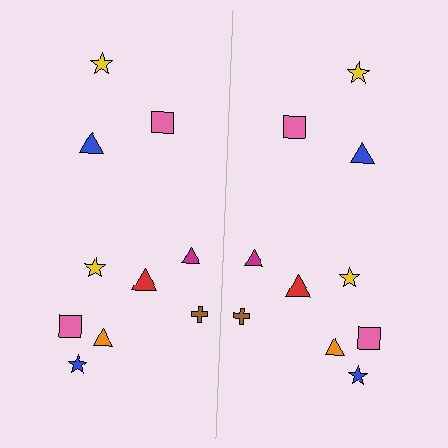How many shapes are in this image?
There are 20 shapes in this image.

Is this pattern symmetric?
Yes, this pattern has bilateral (reflection) symmetry.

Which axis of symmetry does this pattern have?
The pattern has a vertical axis of symmetry running through the center of the image.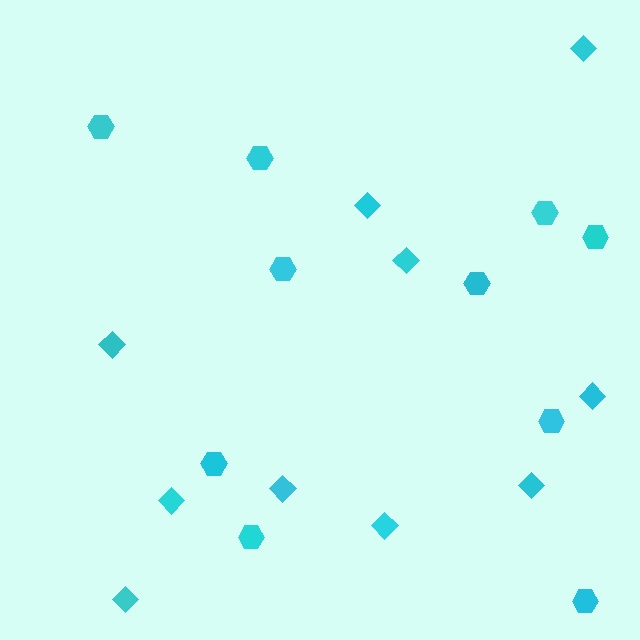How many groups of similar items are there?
There are 2 groups: one group of diamonds (10) and one group of hexagons (10).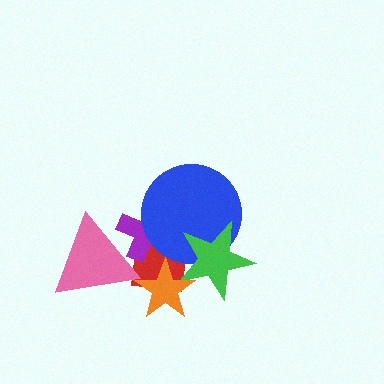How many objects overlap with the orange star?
2 objects overlap with the orange star.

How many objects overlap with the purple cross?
3 objects overlap with the purple cross.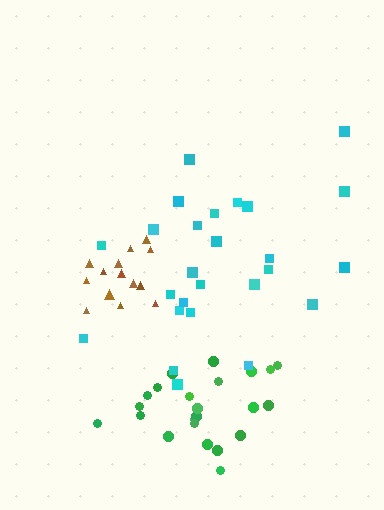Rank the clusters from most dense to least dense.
brown, green, cyan.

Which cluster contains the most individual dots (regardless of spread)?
Cyan (26).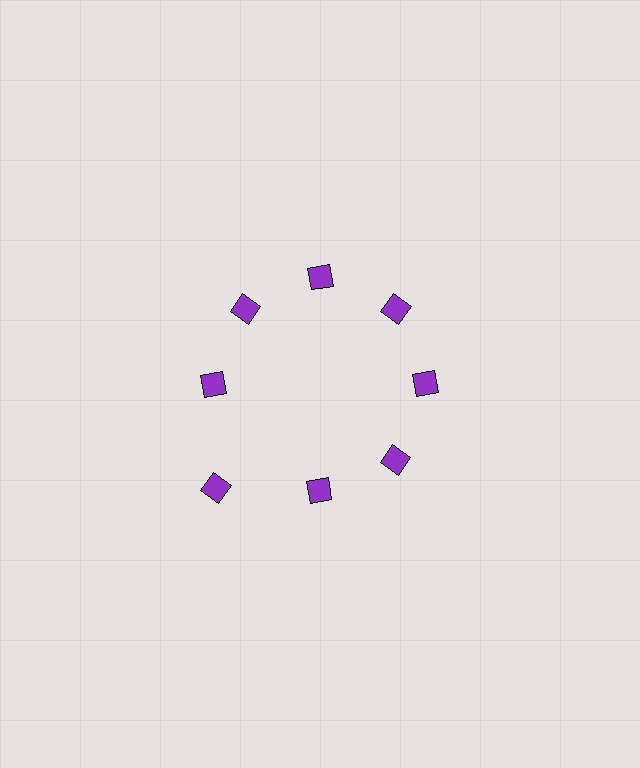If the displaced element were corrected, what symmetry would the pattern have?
It would have 8-fold rotational symmetry — the pattern would map onto itself every 45 degrees.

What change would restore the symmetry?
The symmetry would be restored by moving it inward, back onto the ring so that all 8 diamonds sit at equal angles and equal distance from the center.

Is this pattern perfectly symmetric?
No. The 8 purple diamonds are arranged in a ring, but one element near the 8 o'clock position is pushed outward from the center, breaking the 8-fold rotational symmetry.